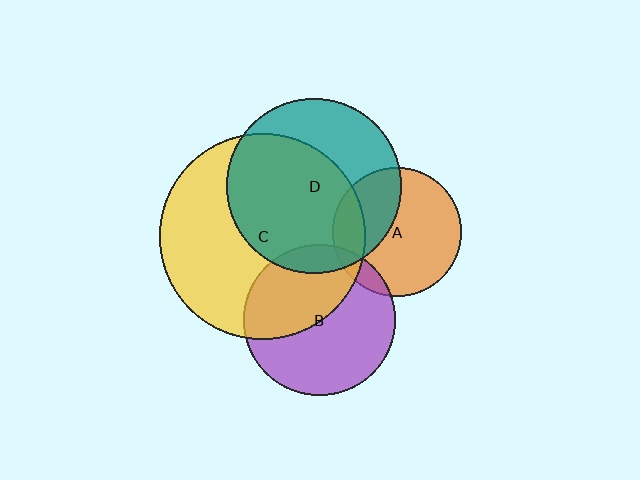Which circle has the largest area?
Circle C (yellow).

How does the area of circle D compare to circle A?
Approximately 1.9 times.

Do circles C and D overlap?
Yes.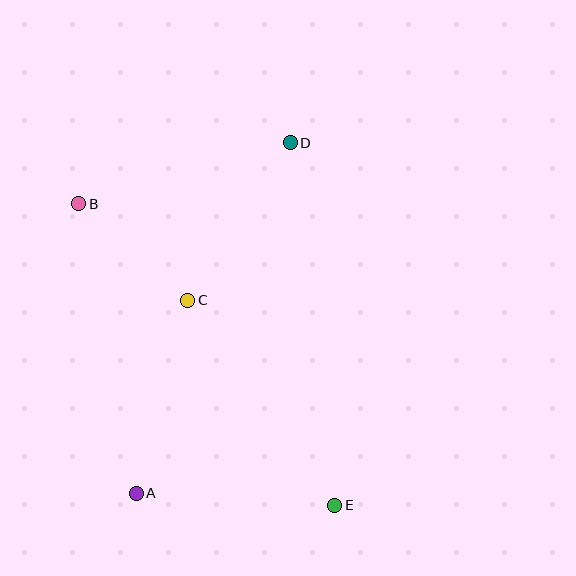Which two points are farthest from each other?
Points B and E are farthest from each other.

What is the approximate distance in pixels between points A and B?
The distance between A and B is approximately 295 pixels.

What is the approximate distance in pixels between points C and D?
The distance between C and D is approximately 188 pixels.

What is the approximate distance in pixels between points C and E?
The distance between C and E is approximately 252 pixels.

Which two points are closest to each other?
Points B and C are closest to each other.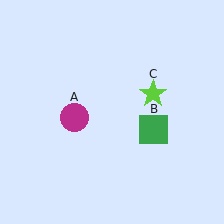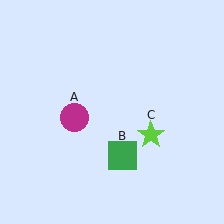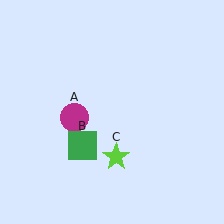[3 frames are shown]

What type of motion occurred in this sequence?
The green square (object B), lime star (object C) rotated clockwise around the center of the scene.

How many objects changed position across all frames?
2 objects changed position: green square (object B), lime star (object C).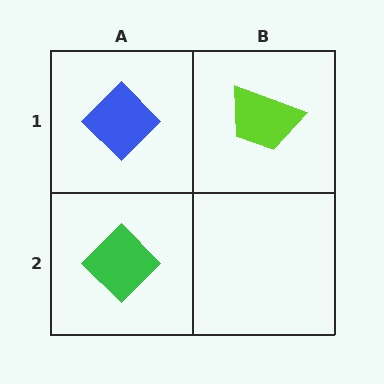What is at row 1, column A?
A blue diamond.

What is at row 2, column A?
A green diamond.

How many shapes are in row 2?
1 shape.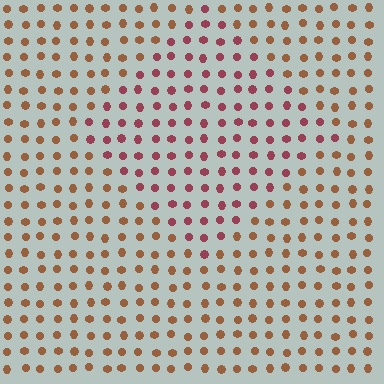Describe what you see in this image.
The image is filled with small brown elements in a uniform arrangement. A diamond-shaped region is visible where the elements are tinted to a slightly different hue, forming a subtle color boundary.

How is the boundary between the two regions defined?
The boundary is defined purely by a slight shift in hue (about 38 degrees). Spacing, size, and orientation are identical on both sides.